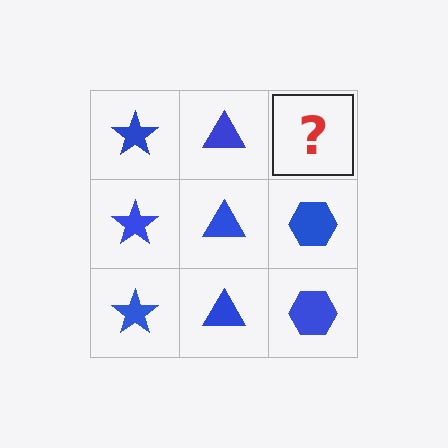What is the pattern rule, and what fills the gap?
The rule is that each column has a consistent shape. The gap should be filled with a blue hexagon.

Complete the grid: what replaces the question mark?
The question mark should be replaced with a blue hexagon.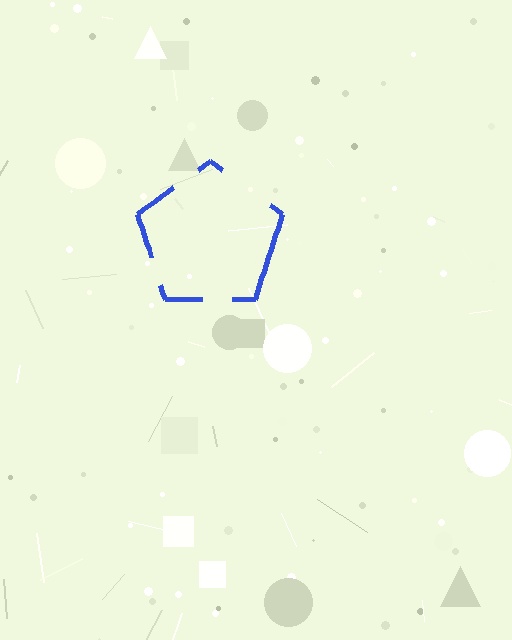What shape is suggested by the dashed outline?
The dashed outline suggests a pentagon.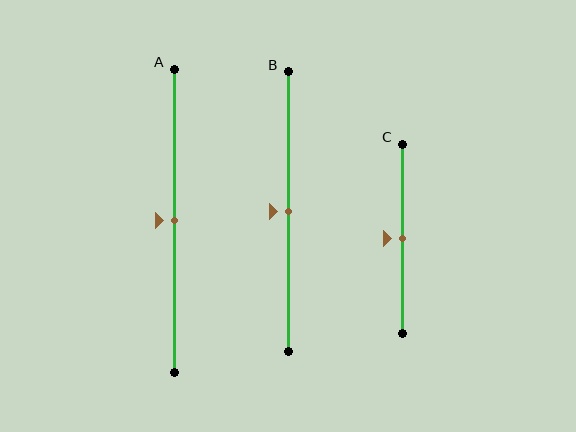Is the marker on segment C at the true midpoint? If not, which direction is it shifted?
Yes, the marker on segment C is at the true midpoint.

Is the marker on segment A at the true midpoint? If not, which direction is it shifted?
Yes, the marker on segment A is at the true midpoint.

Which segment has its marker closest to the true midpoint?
Segment A has its marker closest to the true midpoint.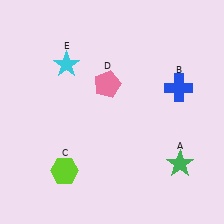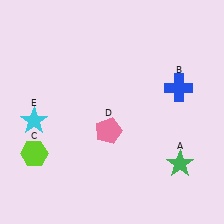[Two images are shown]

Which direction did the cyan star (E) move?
The cyan star (E) moved down.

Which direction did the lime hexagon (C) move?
The lime hexagon (C) moved left.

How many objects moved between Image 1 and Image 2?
3 objects moved between the two images.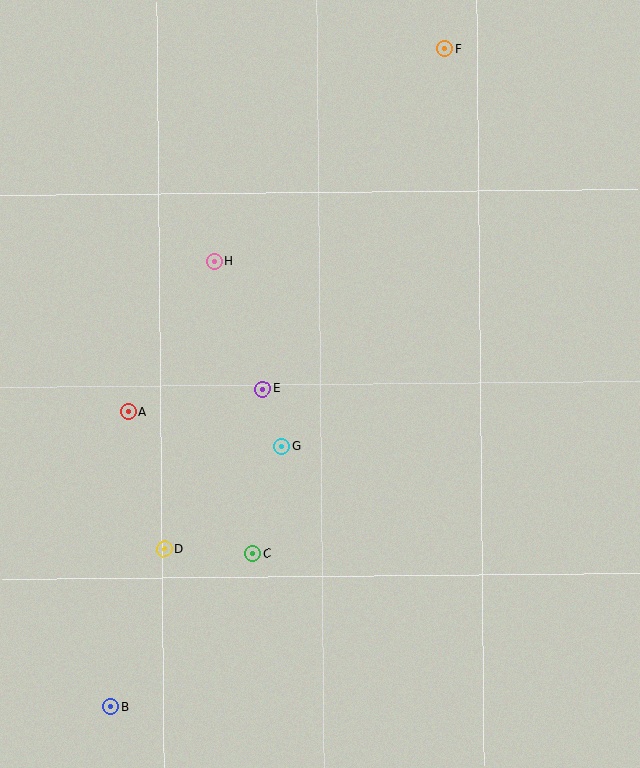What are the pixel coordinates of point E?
Point E is at (263, 389).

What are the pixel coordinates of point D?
Point D is at (164, 549).